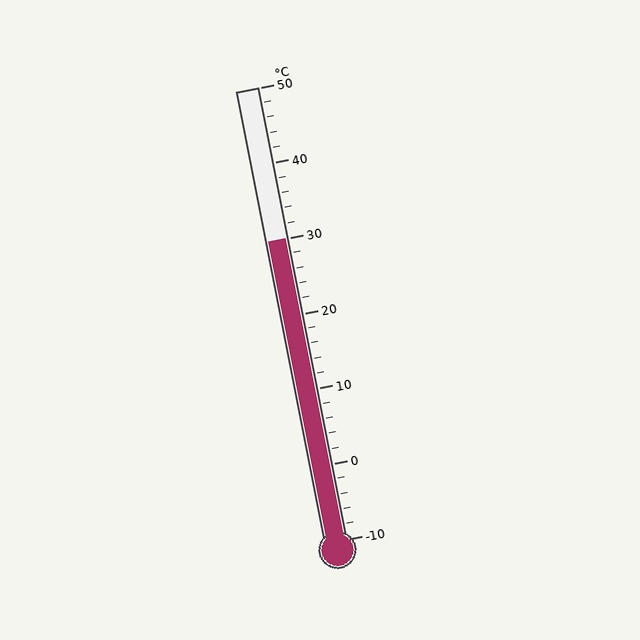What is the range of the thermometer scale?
The thermometer scale ranges from -10°C to 50°C.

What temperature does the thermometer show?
The thermometer shows approximately 30°C.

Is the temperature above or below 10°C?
The temperature is above 10°C.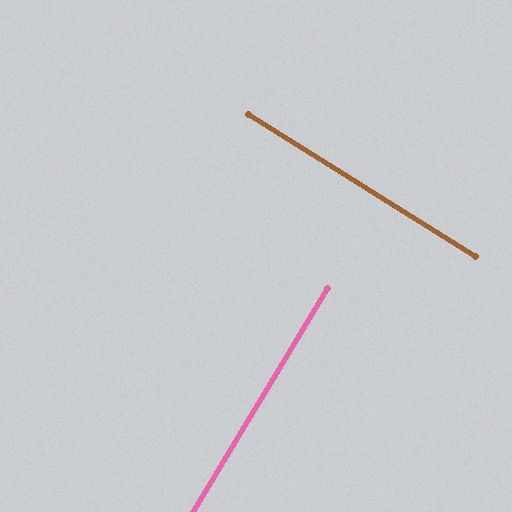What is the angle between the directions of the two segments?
Approximately 89 degrees.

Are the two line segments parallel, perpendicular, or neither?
Perpendicular — they meet at approximately 89°.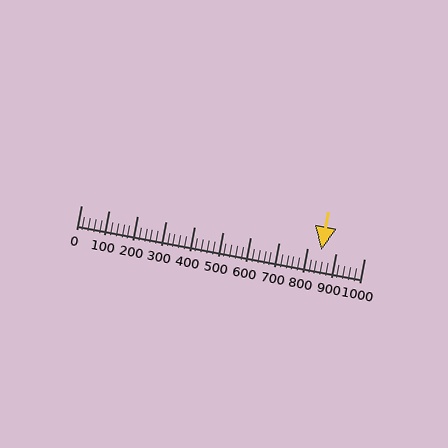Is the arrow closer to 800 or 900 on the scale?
The arrow is closer to 800.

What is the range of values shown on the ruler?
The ruler shows values from 0 to 1000.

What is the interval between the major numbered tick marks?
The major tick marks are spaced 100 units apart.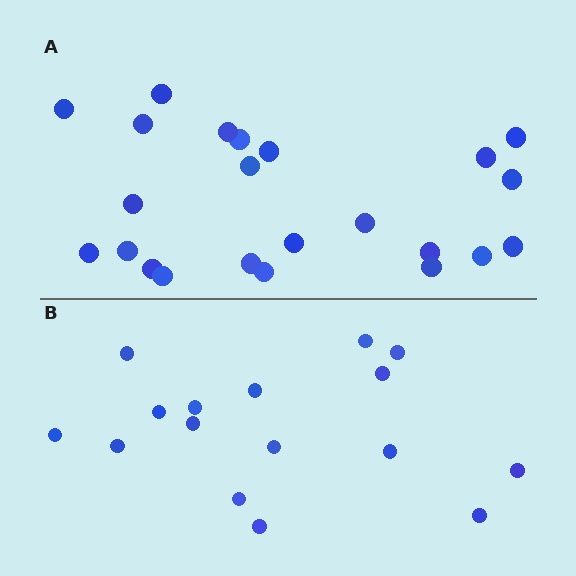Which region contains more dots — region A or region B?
Region A (the top region) has more dots.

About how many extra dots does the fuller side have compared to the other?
Region A has roughly 8 or so more dots than region B.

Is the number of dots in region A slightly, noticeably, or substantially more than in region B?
Region A has noticeably more, but not dramatically so. The ratio is roughly 1.4 to 1.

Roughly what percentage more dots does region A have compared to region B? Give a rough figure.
About 45% more.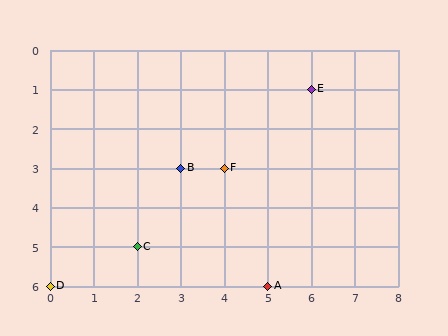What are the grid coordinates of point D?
Point D is at grid coordinates (0, 6).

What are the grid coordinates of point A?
Point A is at grid coordinates (5, 6).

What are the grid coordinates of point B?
Point B is at grid coordinates (3, 3).